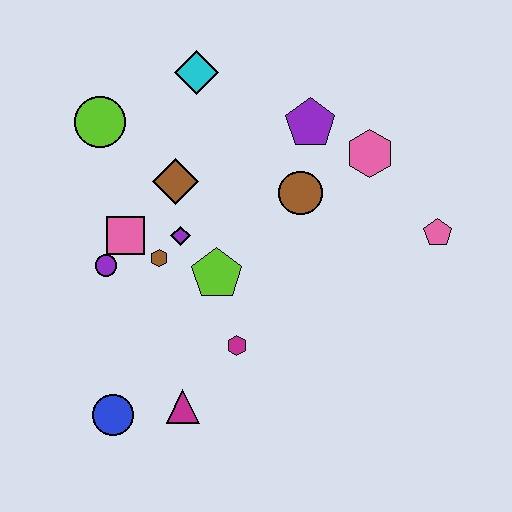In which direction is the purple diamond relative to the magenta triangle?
The purple diamond is above the magenta triangle.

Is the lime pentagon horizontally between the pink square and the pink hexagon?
Yes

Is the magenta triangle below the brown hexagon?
Yes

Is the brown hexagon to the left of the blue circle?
No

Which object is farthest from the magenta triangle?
The cyan diamond is farthest from the magenta triangle.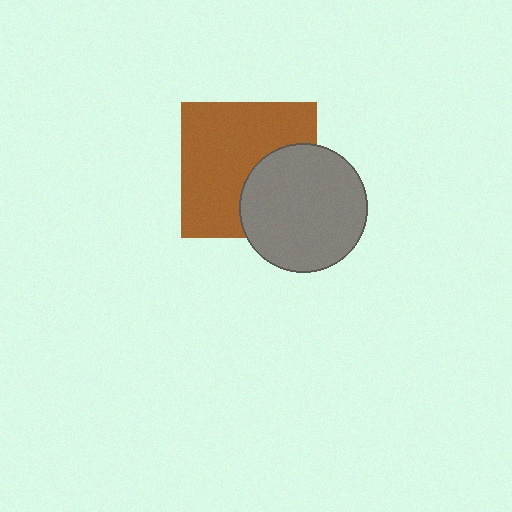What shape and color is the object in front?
The object in front is a gray circle.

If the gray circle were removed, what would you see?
You would see the complete brown square.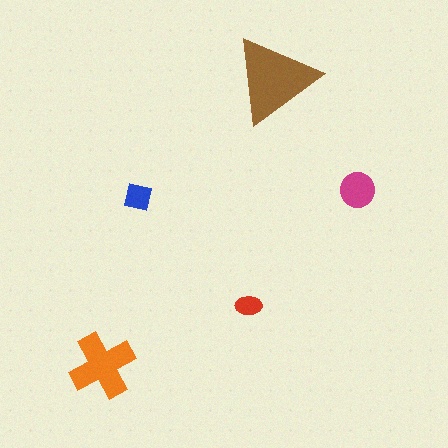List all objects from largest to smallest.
The brown triangle, the orange cross, the magenta circle, the blue square, the red ellipse.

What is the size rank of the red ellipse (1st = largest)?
5th.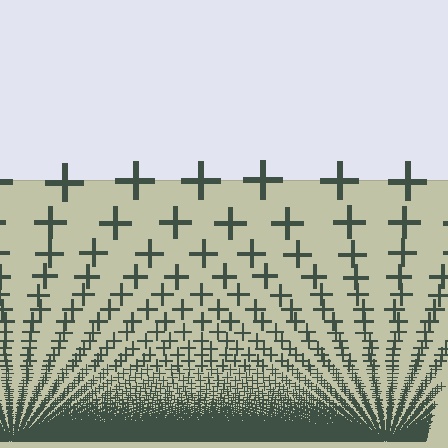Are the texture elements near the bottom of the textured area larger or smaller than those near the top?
Smaller. The gradient is inverted — elements near the bottom are smaller and denser.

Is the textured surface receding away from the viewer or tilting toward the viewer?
The surface appears to tilt toward the viewer. Texture elements get larger and sparser toward the top.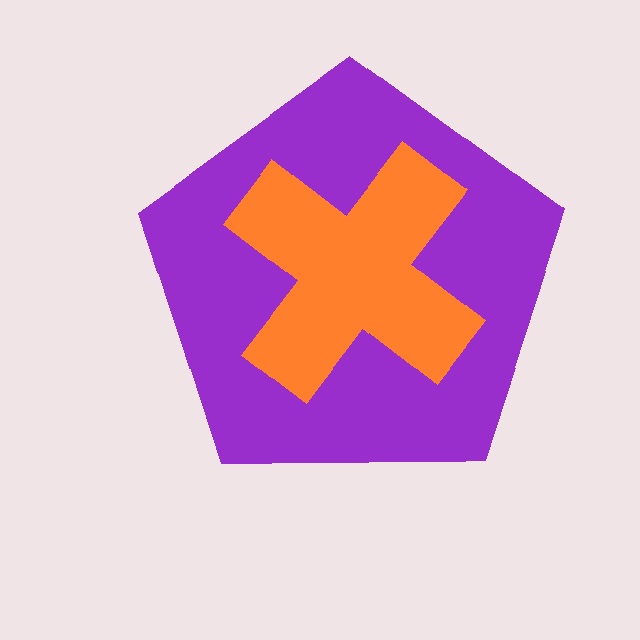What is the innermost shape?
The orange cross.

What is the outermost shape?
The purple pentagon.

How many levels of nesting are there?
2.